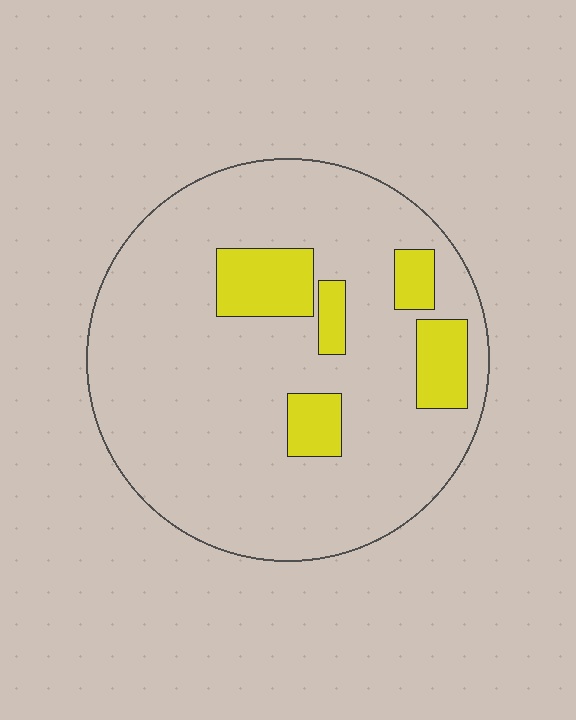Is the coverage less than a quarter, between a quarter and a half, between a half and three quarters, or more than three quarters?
Less than a quarter.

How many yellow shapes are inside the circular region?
5.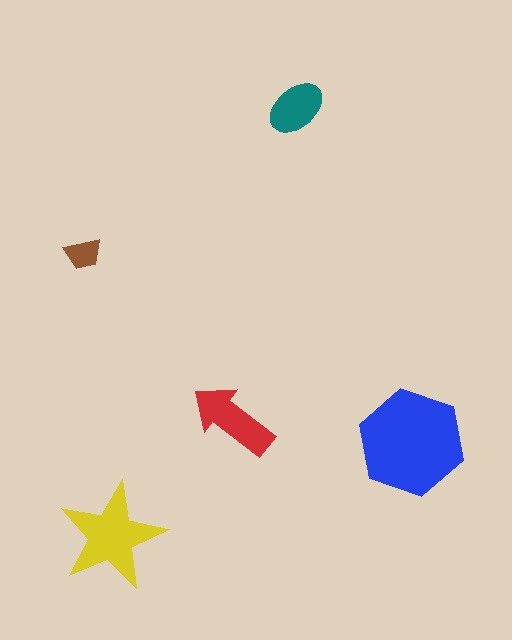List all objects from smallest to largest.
The brown trapezoid, the teal ellipse, the red arrow, the yellow star, the blue hexagon.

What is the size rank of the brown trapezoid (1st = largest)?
5th.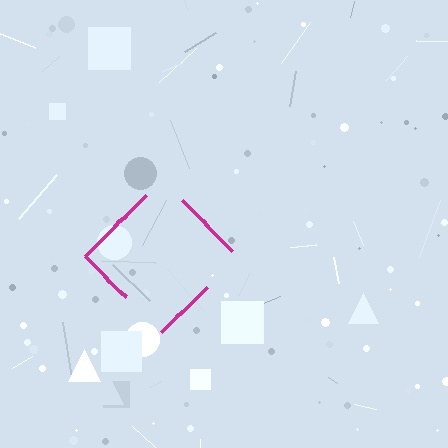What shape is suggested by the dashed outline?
The dashed outline suggests a diamond.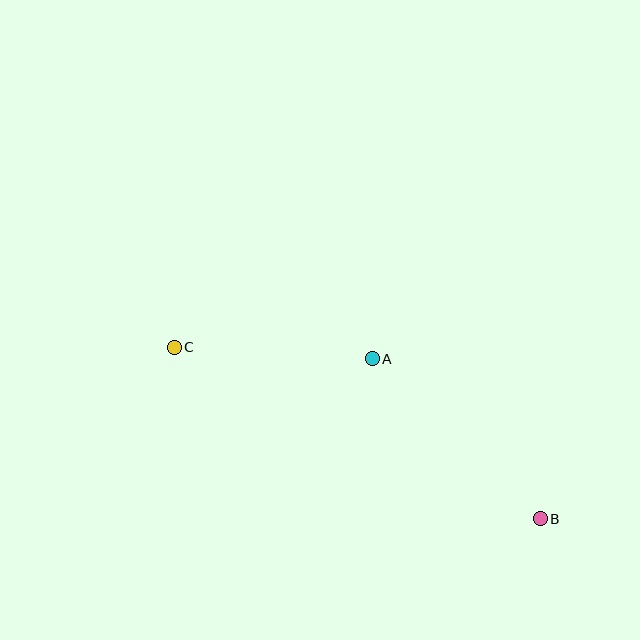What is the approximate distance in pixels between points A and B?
The distance between A and B is approximately 231 pixels.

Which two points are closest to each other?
Points A and C are closest to each other.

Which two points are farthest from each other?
Points B and C are farthest from each other.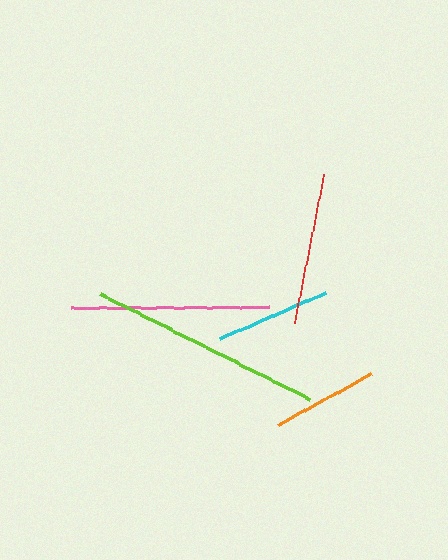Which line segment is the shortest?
The orange line is the shortest at approximately 107 pixels.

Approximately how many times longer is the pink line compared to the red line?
The pink line is approximately 1.3 times the length of the red line.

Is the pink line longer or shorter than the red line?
The pink line is longer than the red line.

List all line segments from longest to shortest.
From longest to shortest: lime, pink, red, cyan, orange.